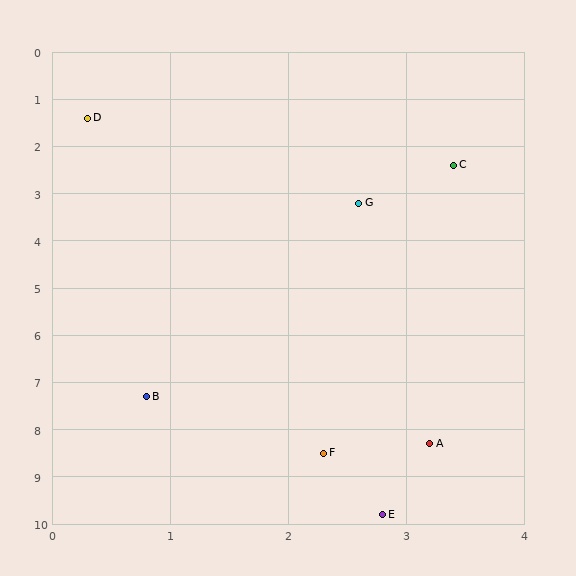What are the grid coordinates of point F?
Point F is at approximately (2.3, 8.5).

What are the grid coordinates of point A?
Point A is at approximately (3.2, 8.3).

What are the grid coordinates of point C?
Point C is at approximately (3.4, 2.4).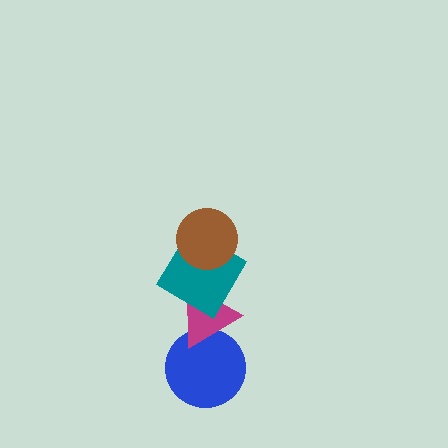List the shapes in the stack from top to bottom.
From top to bottom: the brown circle, the teal diamond, the magenta triangle, the blue circle.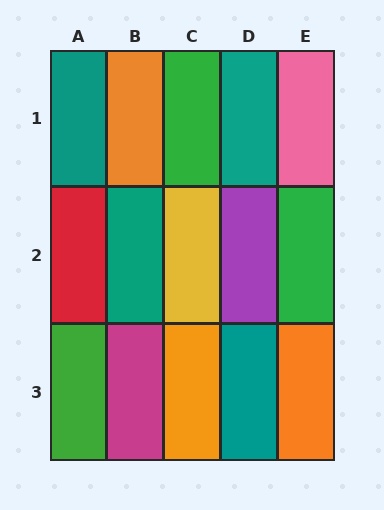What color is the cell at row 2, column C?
Yellow.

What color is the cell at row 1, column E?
Pink.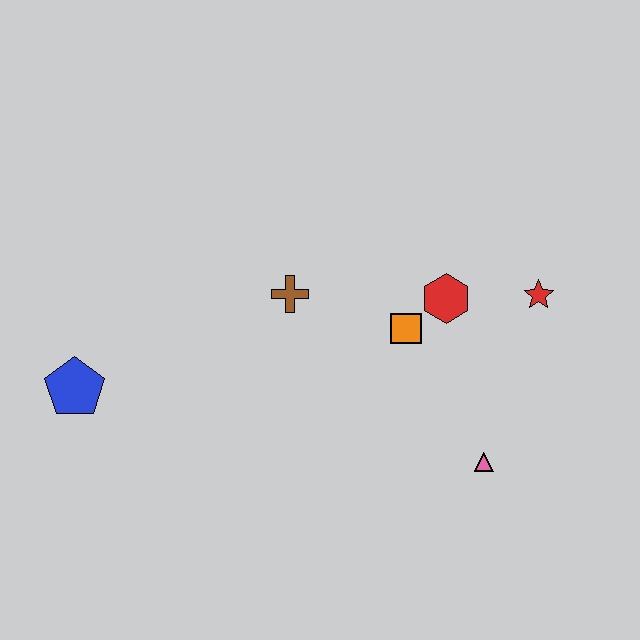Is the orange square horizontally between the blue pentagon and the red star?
Yes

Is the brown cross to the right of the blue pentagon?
Yes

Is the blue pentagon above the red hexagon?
No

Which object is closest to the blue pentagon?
The brown cross is closest to the blue pentagon.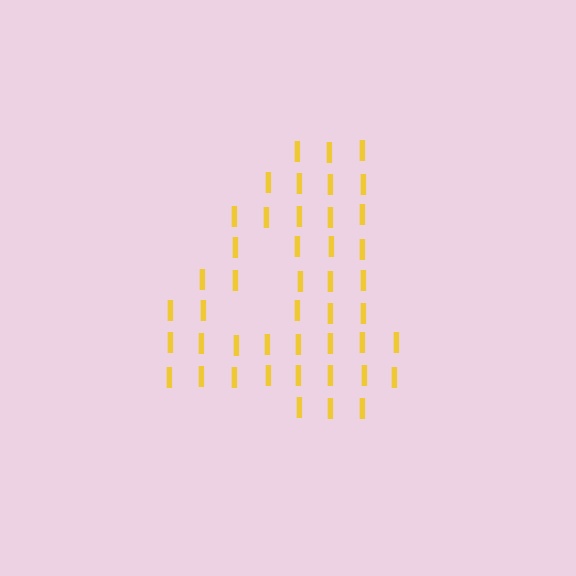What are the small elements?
The small elements are letter I's.